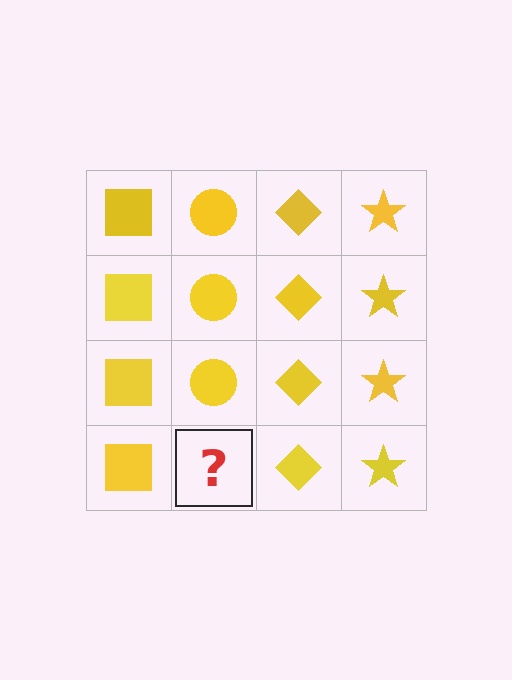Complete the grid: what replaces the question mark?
The question mark should be replaced with a yellow circle.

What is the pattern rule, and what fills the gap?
The rule is that each column has a consistent shape. The gap should be filled with a yellow circle.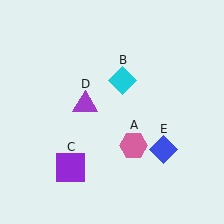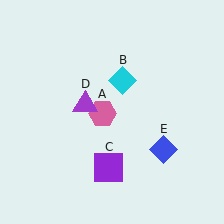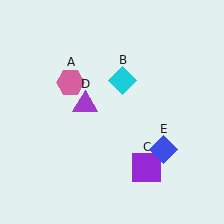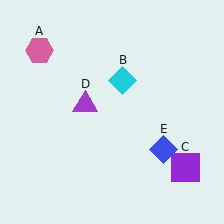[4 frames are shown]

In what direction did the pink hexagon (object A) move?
The pink hexagon (object A) moved up and to the left.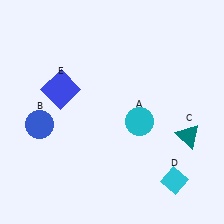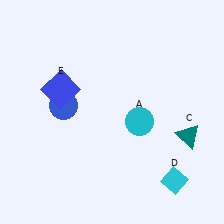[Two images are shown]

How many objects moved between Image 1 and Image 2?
1 object moved between the two images.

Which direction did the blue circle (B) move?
The blue circle (B) moved right.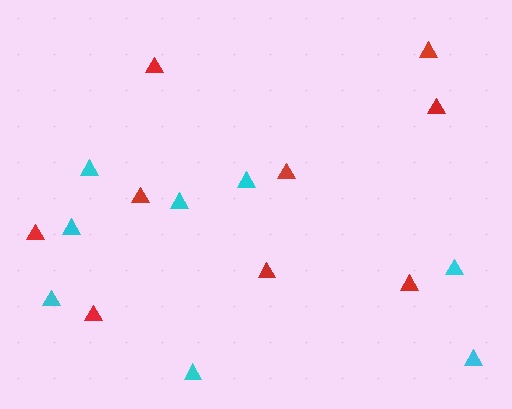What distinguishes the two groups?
There are 2 groups: one group of cyan triangles (8) and one group of red triangles (9).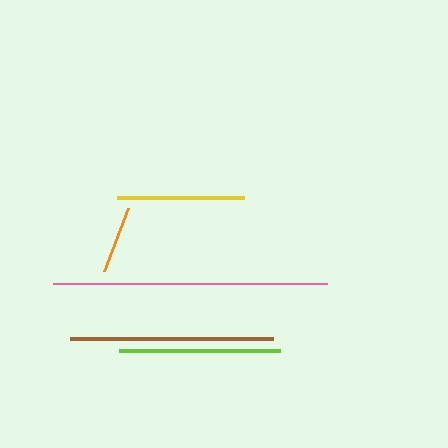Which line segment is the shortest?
The orange line is the shortest at approximately 67 pixels.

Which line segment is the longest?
The pink line is the longest at approximately 273 pixels.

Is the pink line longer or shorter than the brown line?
The pink line is longer than the brown line.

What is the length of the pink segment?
The pink segment is approximately 273 pixels long.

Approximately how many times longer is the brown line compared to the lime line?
The brown line is approximately 1.3 times the length of the lime line.